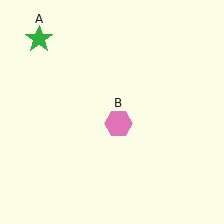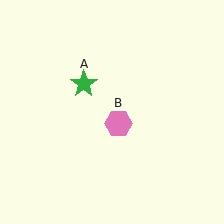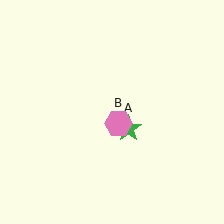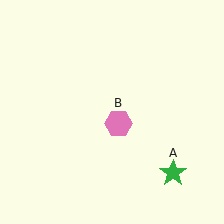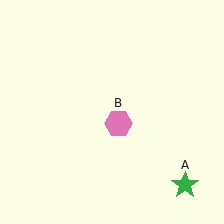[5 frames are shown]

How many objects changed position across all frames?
1 object changed position: green star (object A).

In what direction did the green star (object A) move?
The green star (object A) moved down and to the right.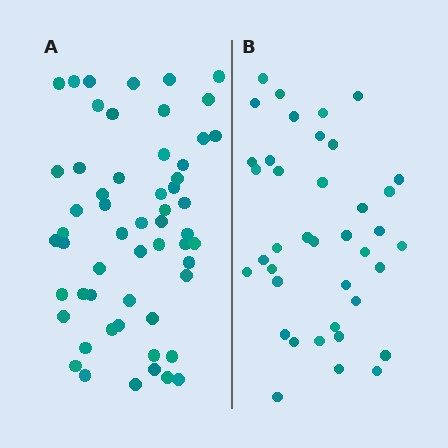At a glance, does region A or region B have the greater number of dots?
Region A (the left region) has more dots.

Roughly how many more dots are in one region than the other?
Region A has approximately 15 more dots than region B.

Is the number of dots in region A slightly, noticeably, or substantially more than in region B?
Region A has noticeably more, but not dramatically so. The ratio is roughly 1.4 to 1.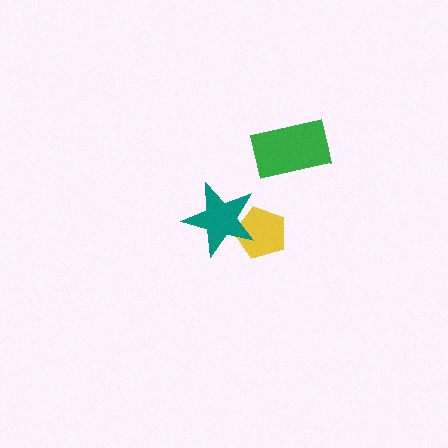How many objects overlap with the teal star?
1 object overlaps with the teal star.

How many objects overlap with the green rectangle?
0 objects overlap with the green rectangle.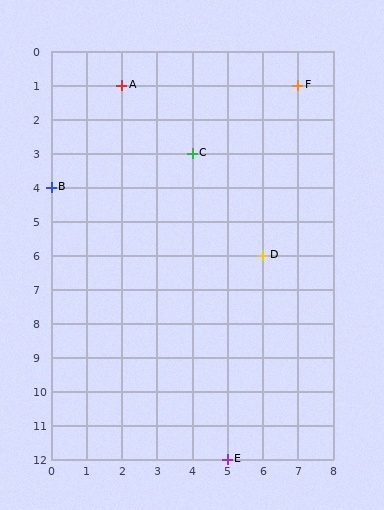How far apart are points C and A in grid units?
Points C and A are 2 columns and 2 rows apart (about 2.8 grid units diagonally).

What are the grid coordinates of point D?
Point D is at grid coordinates (6, 6).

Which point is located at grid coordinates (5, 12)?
Point E is at (5, 12).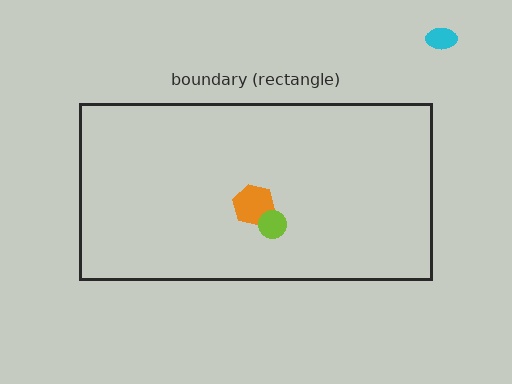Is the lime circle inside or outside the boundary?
Inside.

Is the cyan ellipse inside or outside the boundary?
Outside.